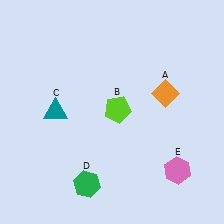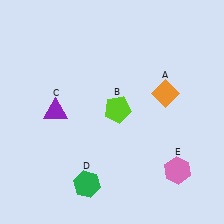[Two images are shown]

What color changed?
The triangle (C) changed from teal in Image 1 to purple in Image 2.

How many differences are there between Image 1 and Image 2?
There is 1 difference between the two images.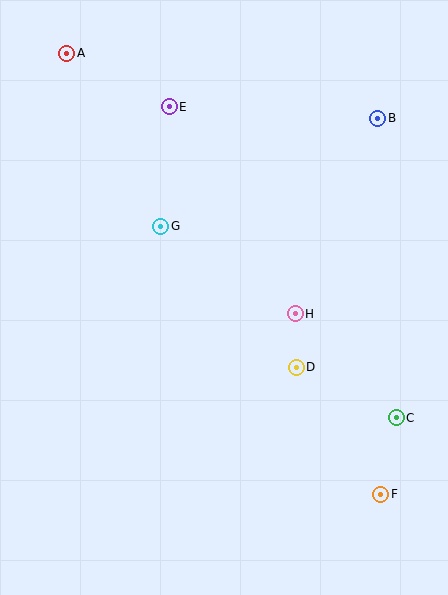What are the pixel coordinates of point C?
Point C is at (396, 418).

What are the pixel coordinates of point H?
Point H is at (295, 314).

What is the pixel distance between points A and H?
The distance between A and H is 347 pixels.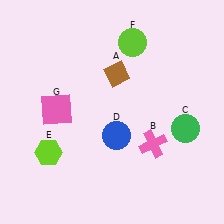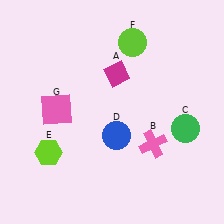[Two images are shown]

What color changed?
The diamond (A) changed from brown in Image 1 to magenta in Image 2.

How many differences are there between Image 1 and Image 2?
There is 1 difference between the two images.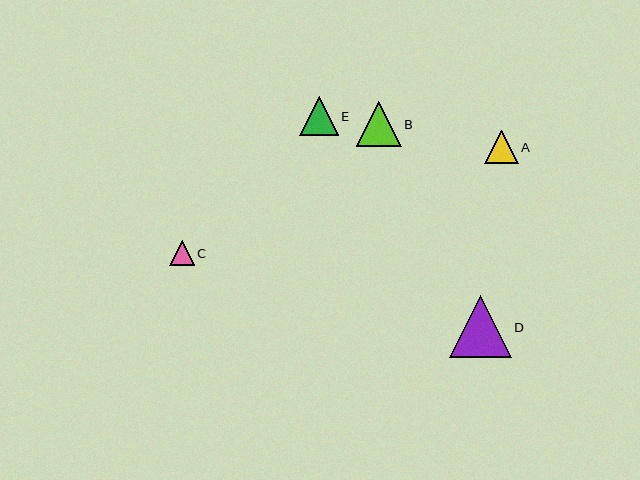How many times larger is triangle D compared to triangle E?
Triangle D is approximately 1.6 times the size of triangle E.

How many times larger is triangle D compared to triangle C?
Triangle D is approximately 2.5 times the size of triangle C.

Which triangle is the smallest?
Triangle C is the smallest with a size of approximately 25 pixels.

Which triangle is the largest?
Triangle D is the largest with a size of approximately 62 pixels.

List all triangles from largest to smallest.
From largest to smallest: D, B, E, A, C.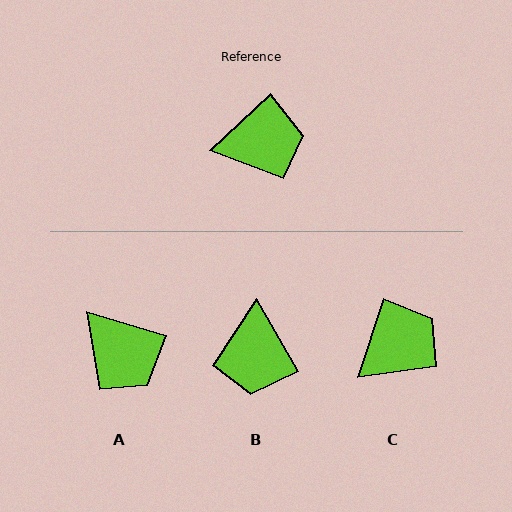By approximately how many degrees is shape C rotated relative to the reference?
Approximately 29 degrees counter-clockwise.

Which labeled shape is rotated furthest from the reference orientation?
B, about 103 degrees away.